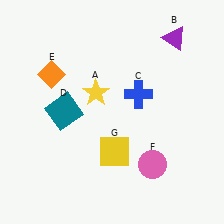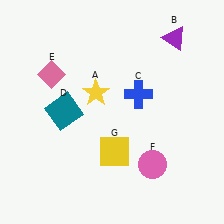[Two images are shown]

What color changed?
The diamond (E) changed from orange in Image 1 to pink in Image 2.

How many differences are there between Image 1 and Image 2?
There is 1 difference between the two images.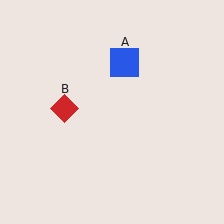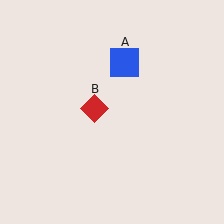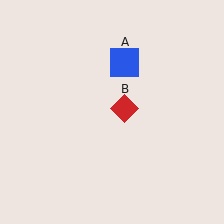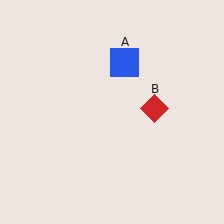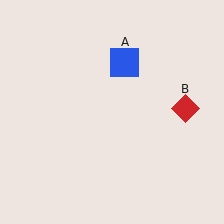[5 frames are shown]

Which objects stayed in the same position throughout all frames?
Blue square (object A) remained stationary.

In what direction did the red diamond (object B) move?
The red diamond (object B) moved right.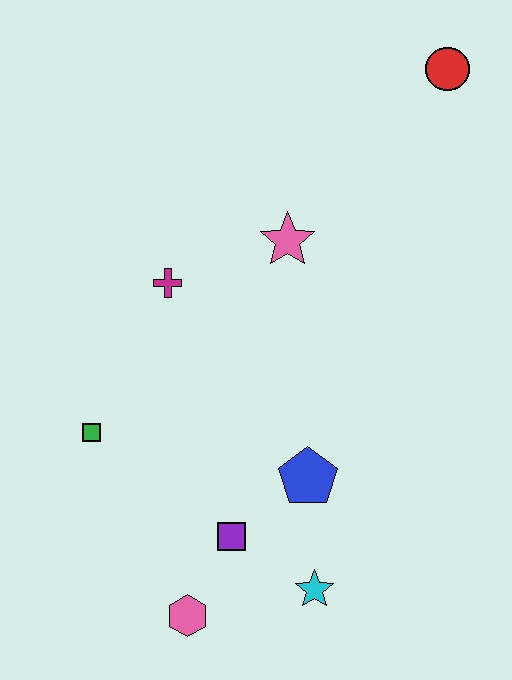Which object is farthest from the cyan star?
The red circle is farthest from the cyan star.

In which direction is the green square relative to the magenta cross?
The green square is below the magenta cross.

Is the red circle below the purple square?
No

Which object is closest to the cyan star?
The purple square is closest to the cyan star.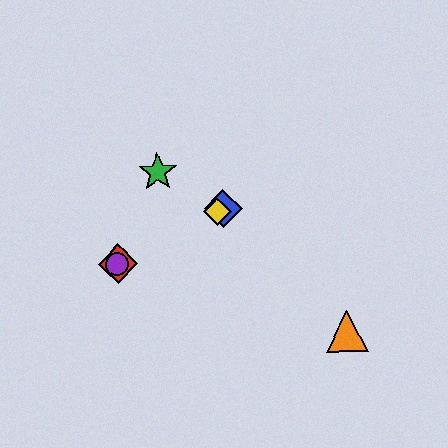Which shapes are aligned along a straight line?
The red diamond, the blue diamond, the yellow diamond, the purple circle are aligned along a straight line.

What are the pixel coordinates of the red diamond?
The red diamond is at (118, 264).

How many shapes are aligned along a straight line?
4 shapes (the red diamond, the blue diamond, the yellow diamond, the purple circle) are aligned along a straight line.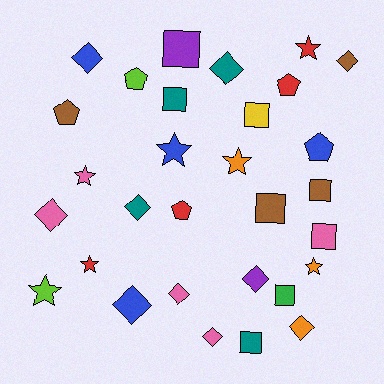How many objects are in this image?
There are 30 objects.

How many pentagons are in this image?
There are 5 pentagons.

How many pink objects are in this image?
There are 5 pink objects.